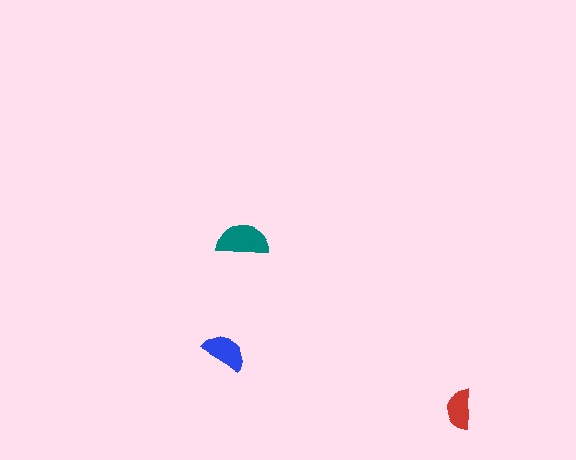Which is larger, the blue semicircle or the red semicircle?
The blue one.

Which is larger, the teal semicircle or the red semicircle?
The teal one.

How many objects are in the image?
There are 3 objects in the image.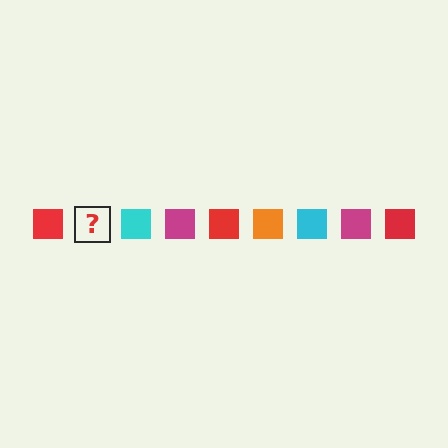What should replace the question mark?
The question mark should be replaced with an orange square.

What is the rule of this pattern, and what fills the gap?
The rule is that the pattern cycles through red, orange, cyan, magenta squares. The gap should be filled with an orange square.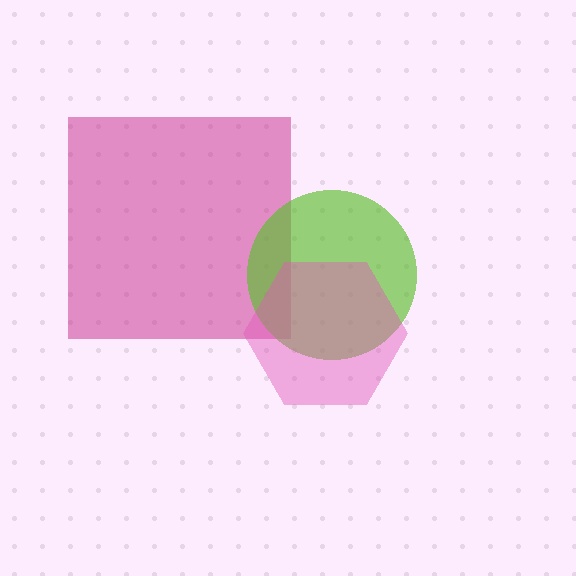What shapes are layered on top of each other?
The layered shapes are: a magenta square, a lime circle, a pink hexagon.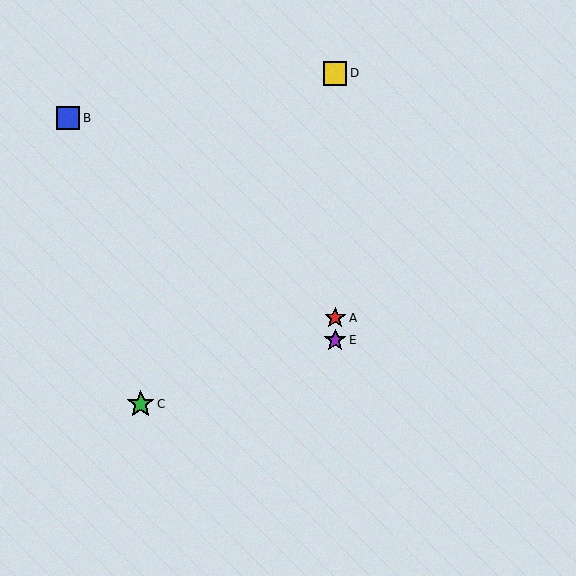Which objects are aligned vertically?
Objects A, D, E are aligned vertically.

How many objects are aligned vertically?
3 objects (A, D, E) are aligned vertically.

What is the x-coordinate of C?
Object C is at x≈141.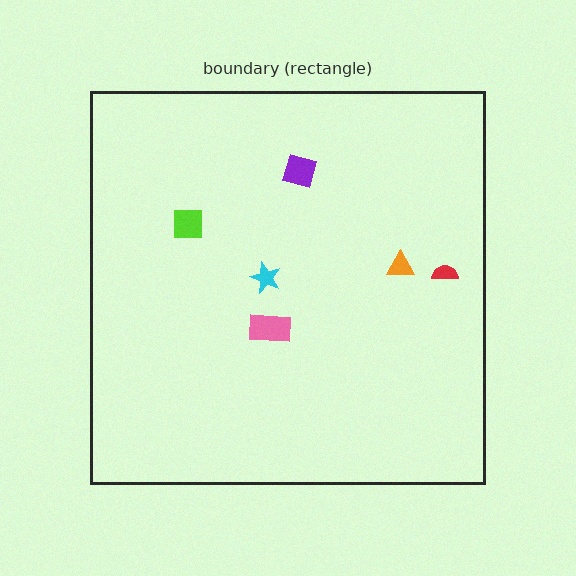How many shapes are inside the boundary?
6 inside, 0 outside.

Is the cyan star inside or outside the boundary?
Inside.